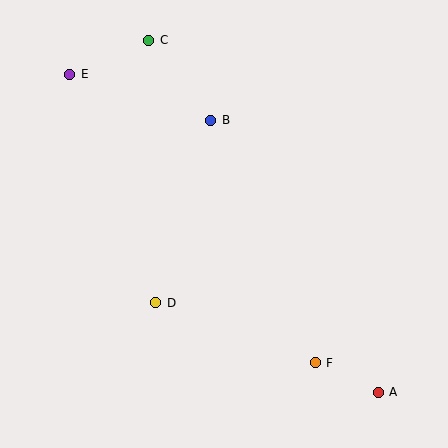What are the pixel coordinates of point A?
Point A is at (378, 392).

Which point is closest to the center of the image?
Point D at (156, 303) is closest to the center.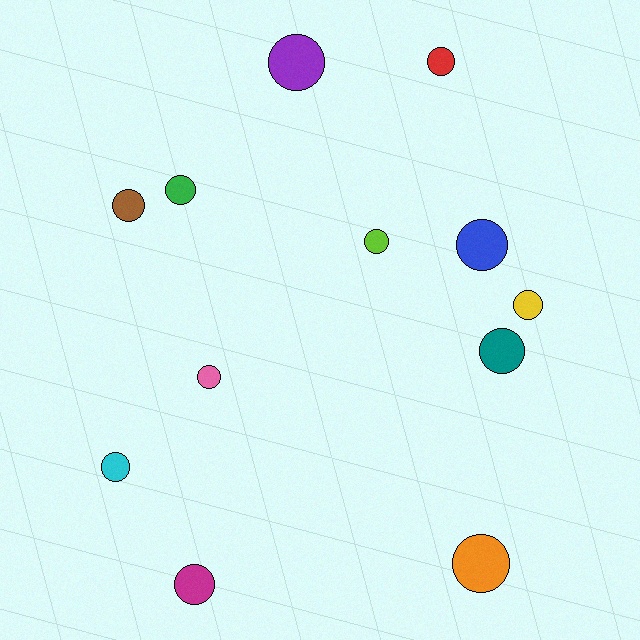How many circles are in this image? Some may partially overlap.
There are 12 circles.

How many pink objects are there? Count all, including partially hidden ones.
There is 1 pink object.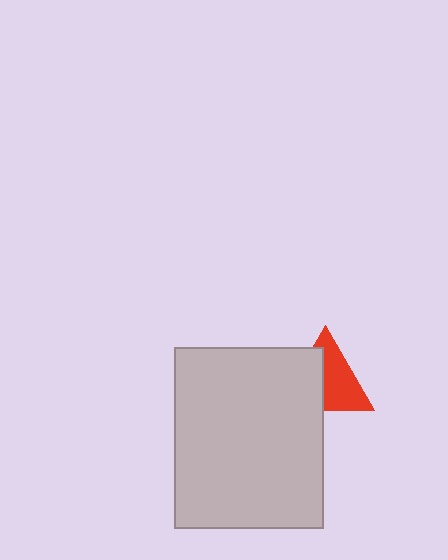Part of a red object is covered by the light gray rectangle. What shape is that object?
It is a triangle.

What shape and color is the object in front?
The object in front is a light gray rectangle.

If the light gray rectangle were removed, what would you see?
You would see the complete red triangle.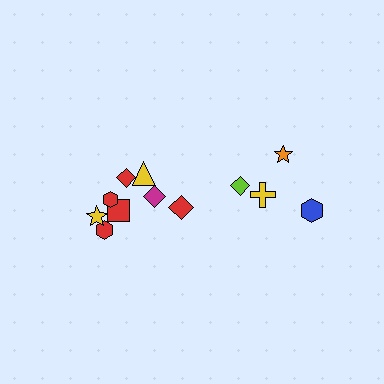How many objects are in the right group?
There are 4 objects.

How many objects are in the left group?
There are 8 objects.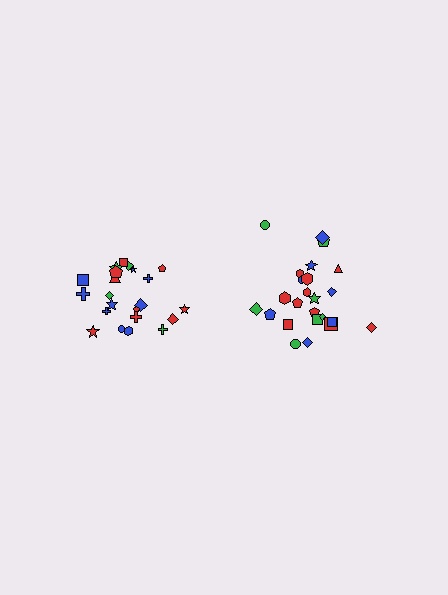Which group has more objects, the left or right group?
The right group.